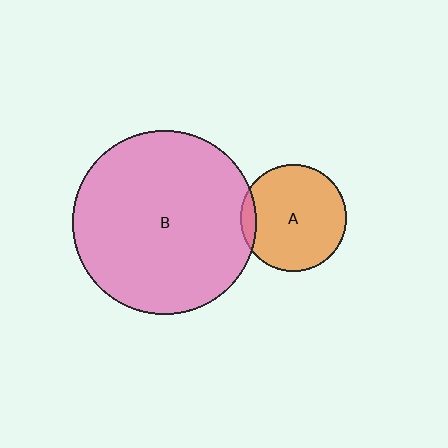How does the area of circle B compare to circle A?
Approximately 3.0 times.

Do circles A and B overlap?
Yes.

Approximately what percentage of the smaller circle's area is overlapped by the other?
Approximately 10%.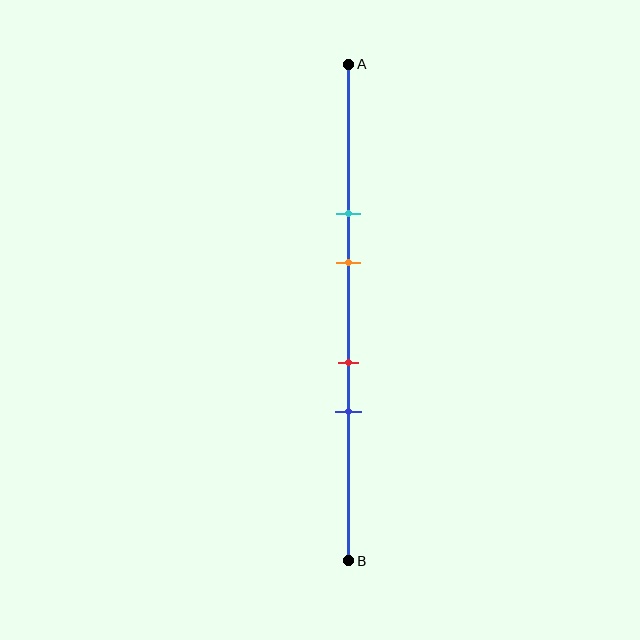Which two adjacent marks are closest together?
The red and blue marks are the closest adjacent pair.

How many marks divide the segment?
There are 4 marks dividing the segment.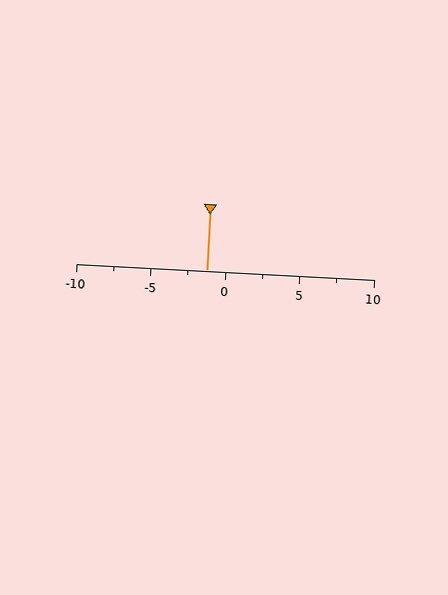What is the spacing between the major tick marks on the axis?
The major ticks are spaced 5 apart.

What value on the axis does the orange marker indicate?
The marker indicates approximately -1.2.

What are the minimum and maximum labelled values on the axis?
The axis runs from -10 to 10.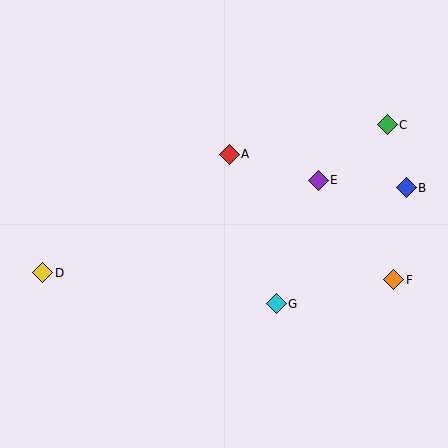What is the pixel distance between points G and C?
The distance between G and C is 211 pixels.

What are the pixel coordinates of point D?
Point D is at (43, 273).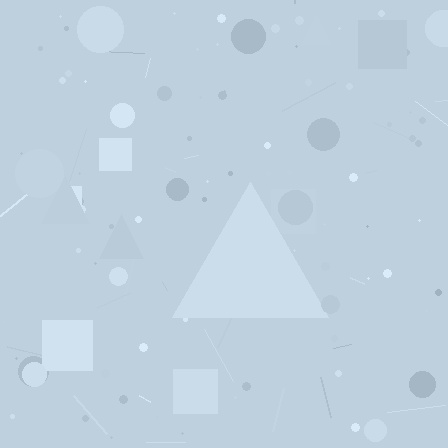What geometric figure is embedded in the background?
A triangle is embedded in the background.